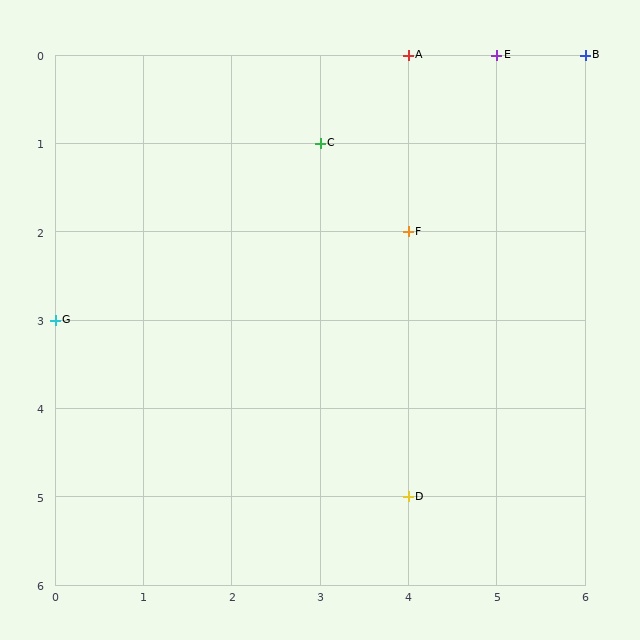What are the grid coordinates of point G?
Point G is at grid coordinates (0, 3).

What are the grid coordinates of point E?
Point E is at grid coordinates (5, 0).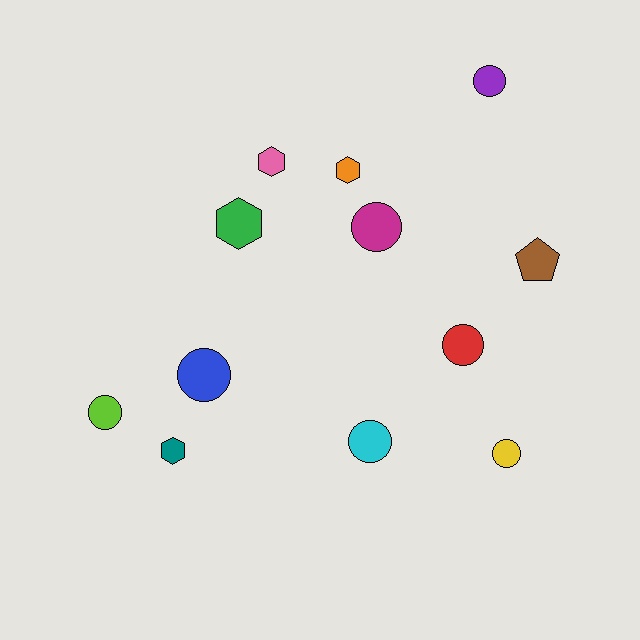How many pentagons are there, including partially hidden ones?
There is 1 pentagon.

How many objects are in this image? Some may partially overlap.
There are 12 objects.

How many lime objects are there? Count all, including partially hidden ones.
There is 1 lime object.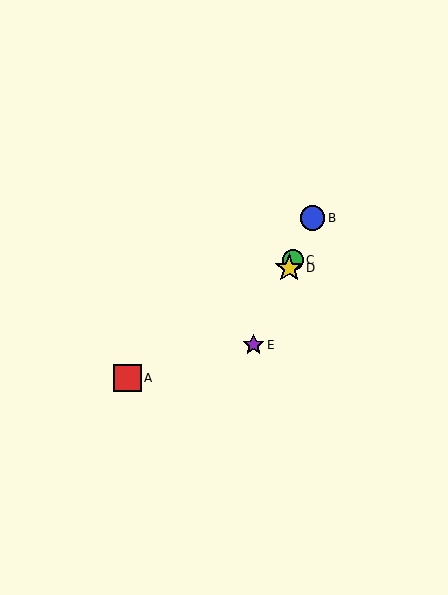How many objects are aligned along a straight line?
4 objects (B, C, D, E) are aligned along a straight line.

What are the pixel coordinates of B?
Object B is at (313, 218).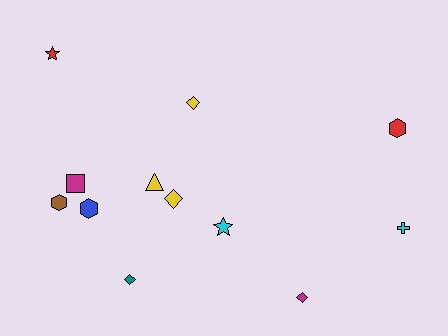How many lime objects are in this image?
There are no lime objects.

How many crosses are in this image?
There is 1 cross.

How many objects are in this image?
There are 12 objects.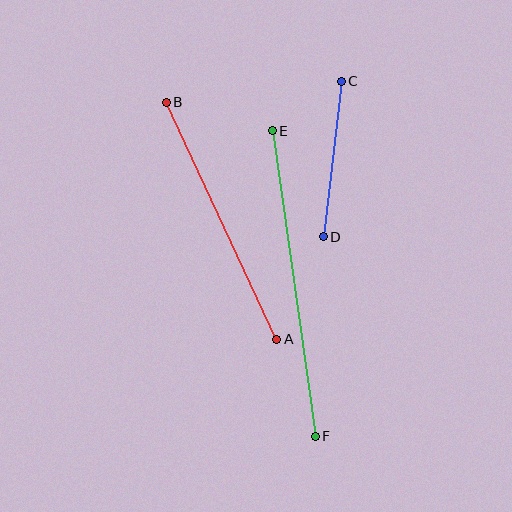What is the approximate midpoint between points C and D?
The midpoint is at approximately (332, 159) pixels.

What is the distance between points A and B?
The distance is approximately 261 pixels.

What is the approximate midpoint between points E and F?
The midpoint is at approximately (294, 283) pixels.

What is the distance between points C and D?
The distance is approximately 156 pixels.